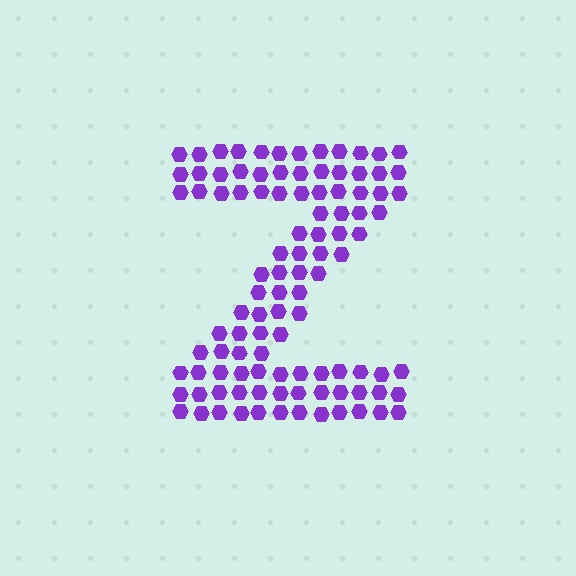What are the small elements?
The small elements are hexagons.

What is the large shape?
The large shape is the letter Z.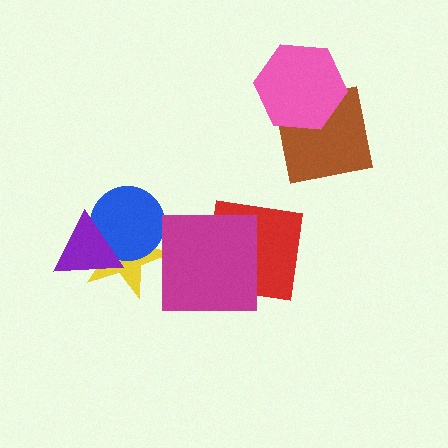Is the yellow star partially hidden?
Yes, it is partially covered by another shape.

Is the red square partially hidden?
Yes, it is partially covered by another shape.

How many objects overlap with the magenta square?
2 objects overlap with the magenta square.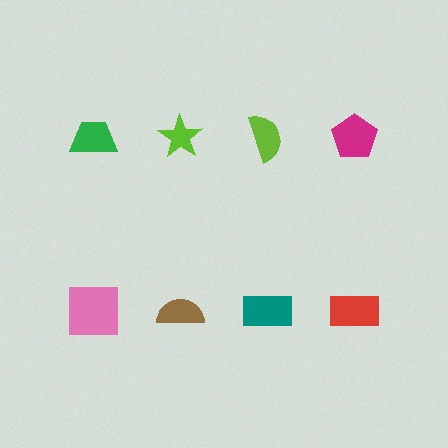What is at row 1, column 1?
A green trapezoid.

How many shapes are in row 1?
4 shapes.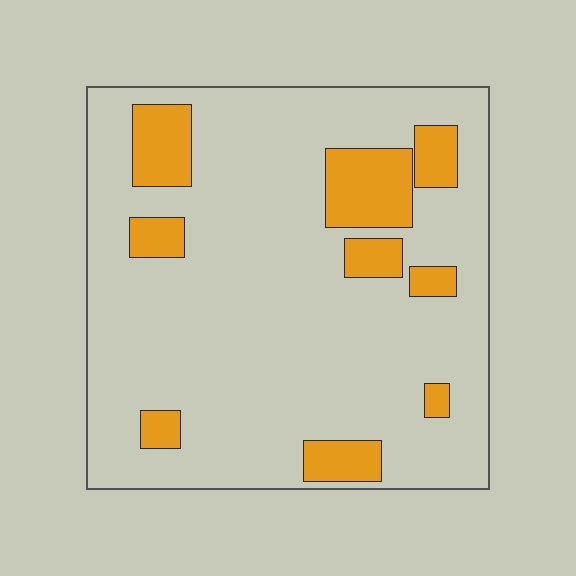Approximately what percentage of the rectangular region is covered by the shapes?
Approximately 15%.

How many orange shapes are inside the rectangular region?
9.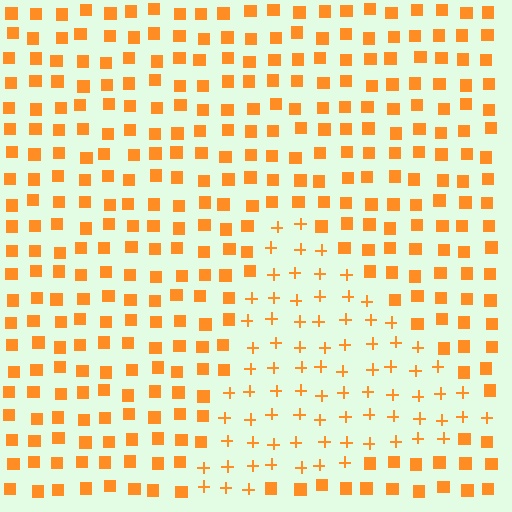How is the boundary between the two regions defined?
The boundary is defined by a change in element shape: plus signs inside vs. squares outside. All elements share the same color and spacing.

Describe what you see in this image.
The image is filled with small orange elements arranged in a uniform grid. A triangle-shaped region contains plus signs, while the surrounding area contains squares. The boundary is defined purely by the change in element shape.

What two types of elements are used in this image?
The image uses plus signs inside the triangle region and squares outside it.